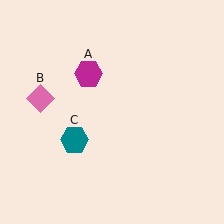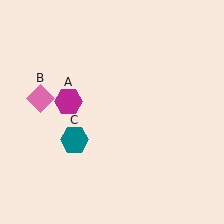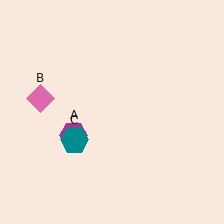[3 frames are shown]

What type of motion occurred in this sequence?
The magenta hexagon (object A) rotated counterclockwise around the center of the scene.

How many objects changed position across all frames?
1 object changed position: magenta hexagon (object A).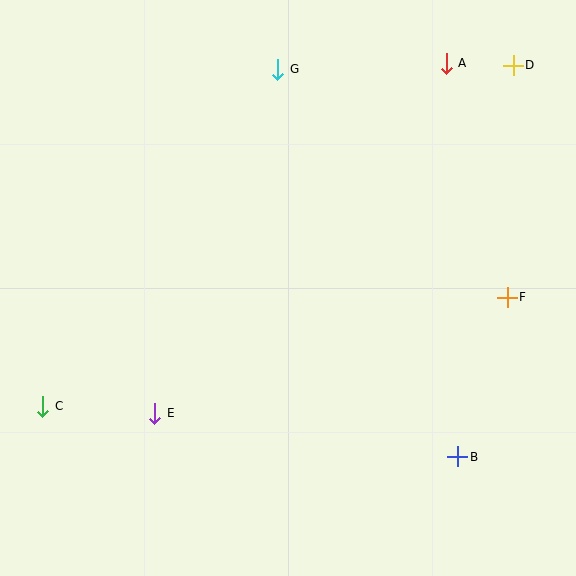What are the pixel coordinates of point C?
Point C is at (43, 406).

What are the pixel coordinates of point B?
Point B is at (458, 457).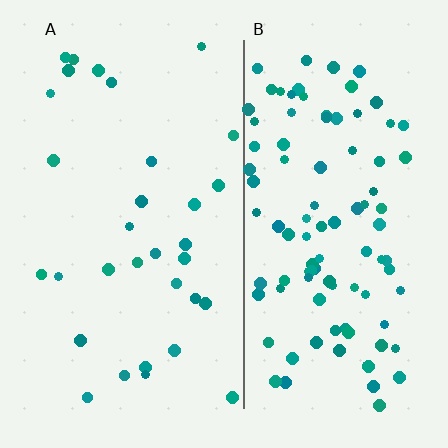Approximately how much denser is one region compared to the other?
Approximately 3.2× — region B over region A.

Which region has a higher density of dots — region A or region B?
B (the right).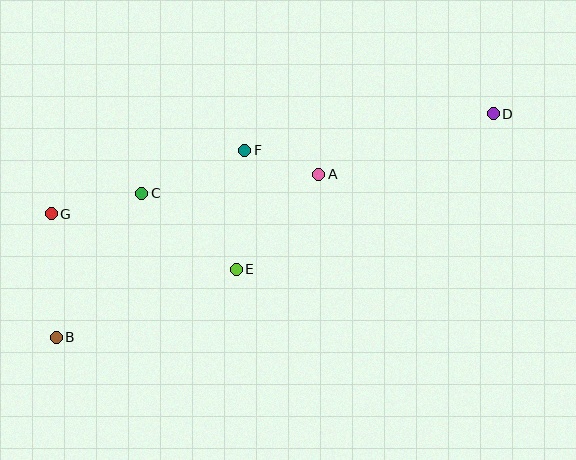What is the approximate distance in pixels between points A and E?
The distance between A and E is approximately 126 pixels.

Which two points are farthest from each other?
Points B and D are farthest from each other.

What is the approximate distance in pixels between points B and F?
The distance between B and F is approximately 266 pixels.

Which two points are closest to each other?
Points A and F are closest to each other.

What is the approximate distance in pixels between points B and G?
The distance between B and G is approximately 124 pixels.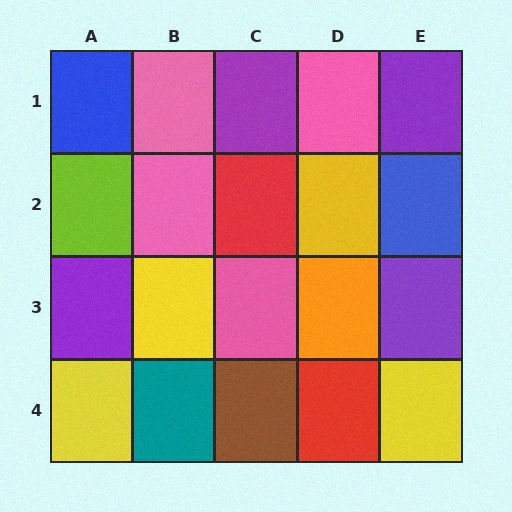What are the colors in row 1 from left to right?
Blue, pink, purple, pink, purple.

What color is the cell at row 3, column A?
Purple.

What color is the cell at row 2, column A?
Lime.